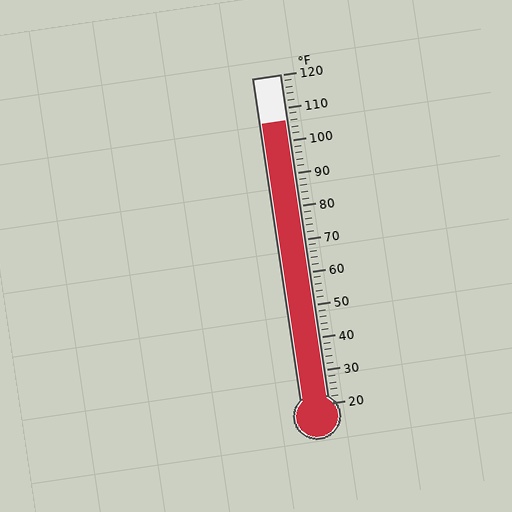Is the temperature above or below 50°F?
The temperature is above 50°F.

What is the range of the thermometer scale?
The thermometer scale ranges from 20°F to 120°F.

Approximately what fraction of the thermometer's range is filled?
The thermometer is filled to approximately 85% of its range.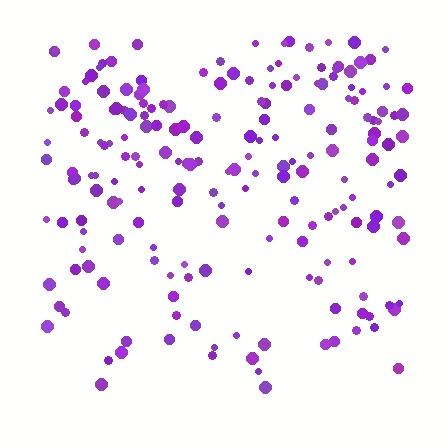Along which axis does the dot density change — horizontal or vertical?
Vertical.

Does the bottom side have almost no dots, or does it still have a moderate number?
Still a moderate number, just noticeably fewer than the top.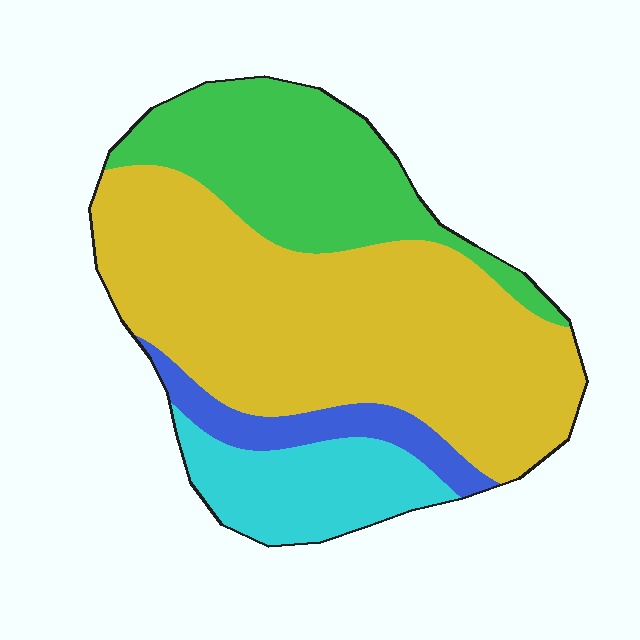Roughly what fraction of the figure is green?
Green takes up less than a quarter of the figure.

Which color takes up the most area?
Yellow, at roughly 55%.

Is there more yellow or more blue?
Yellow.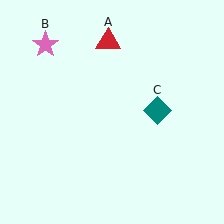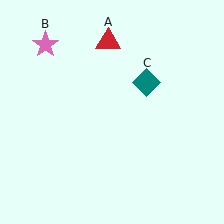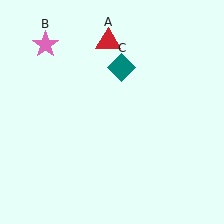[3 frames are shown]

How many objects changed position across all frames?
1 object changed position: teal diamond (object C).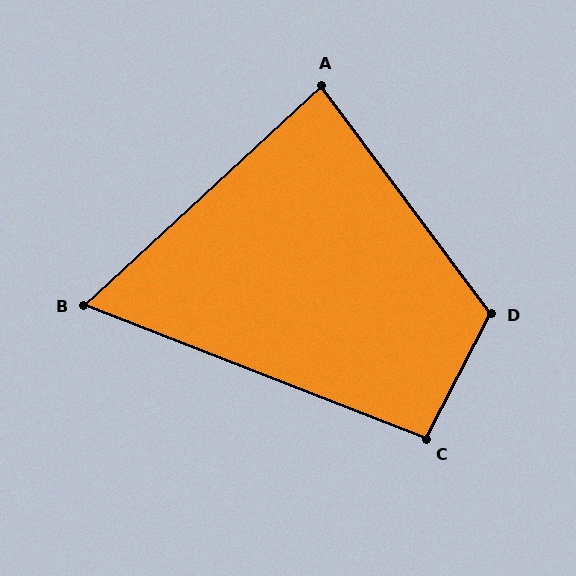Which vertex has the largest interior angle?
D, at approximately 116 degrees.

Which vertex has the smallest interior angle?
B, at approximately 64 degrees.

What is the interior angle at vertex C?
Approximately 96 degrees (obtuse).